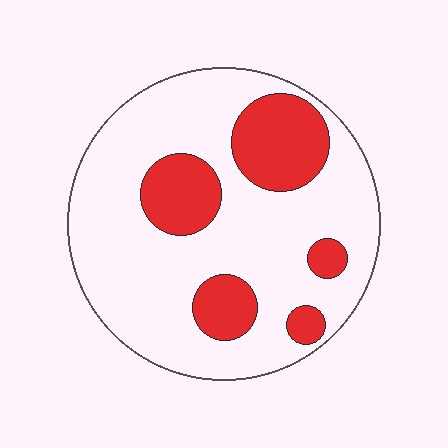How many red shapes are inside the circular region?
5.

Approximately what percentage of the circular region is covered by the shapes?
Approximately 25%.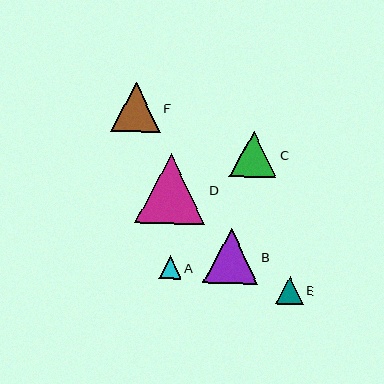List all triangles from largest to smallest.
From largest to smallest: D, B, F, C, E, A.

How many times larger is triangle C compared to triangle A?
Triangle C is approximately 2.1 times the size of triangle A.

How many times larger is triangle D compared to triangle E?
Triangle D is approximately 2.5 times the size of triangle E.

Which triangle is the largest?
Triangle D is the largest with a size of approximately 70 pixels.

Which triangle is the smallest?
Triangle A is the smallest with a size of approximately 22 pixels.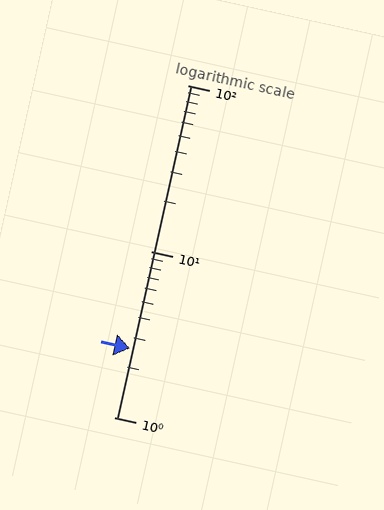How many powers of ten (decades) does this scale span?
The scale spans 2 decades, from 1 to 100.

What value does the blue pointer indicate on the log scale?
The pointer indicates approximately 2.6.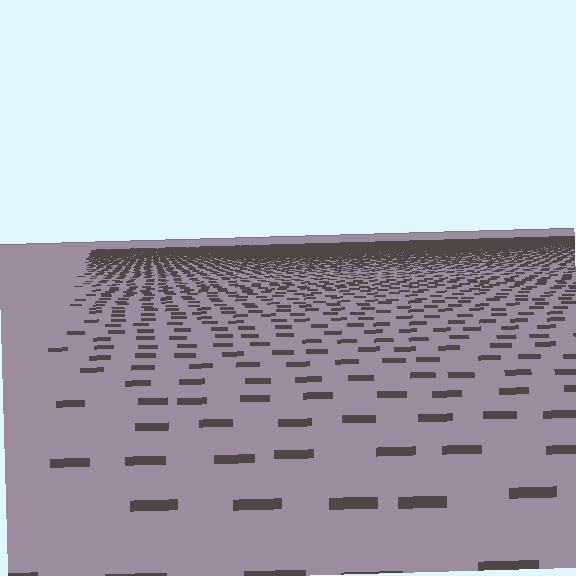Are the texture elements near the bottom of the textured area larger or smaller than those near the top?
Larger. Near the bottom, elements are closer to the viewer and appear at a bigger on-screen size.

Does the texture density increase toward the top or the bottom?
Density increases toward the top.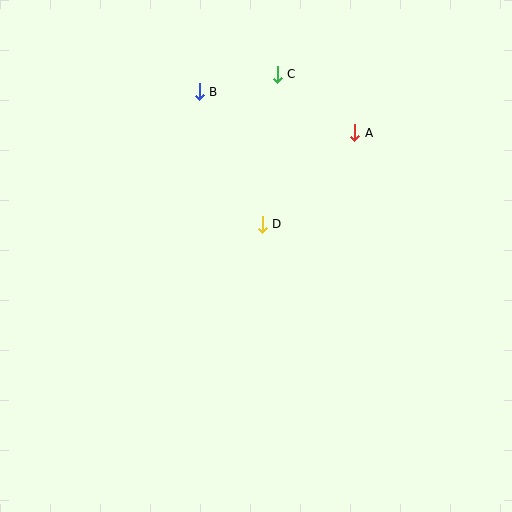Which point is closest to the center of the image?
Point D at (262, 224) is closest to the center.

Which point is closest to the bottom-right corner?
Point D is closest to the bottom-right corner.